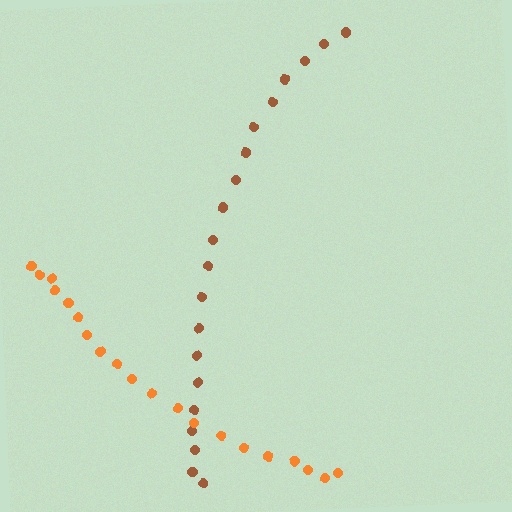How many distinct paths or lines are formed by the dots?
There are 2 distinct paths.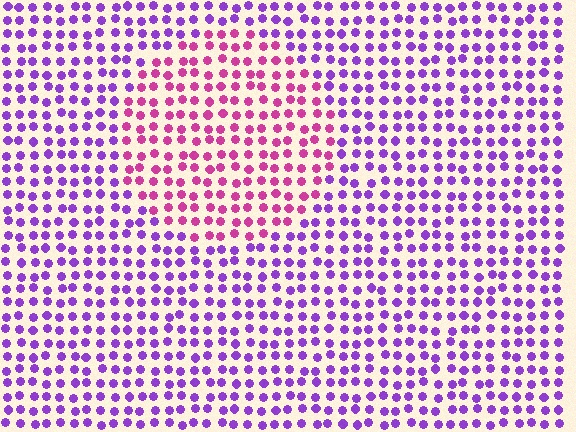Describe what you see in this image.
The image is filled with small purple elements in a uniform arrangement. A circle-shaped region is visible where the elements are tinted to a slightly different hue, forming a subtle color boundary.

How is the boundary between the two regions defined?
The boundary is defined purely by a slight shift in hue (about 46 degrees). Spacing, size, and orientation are identical on both sides.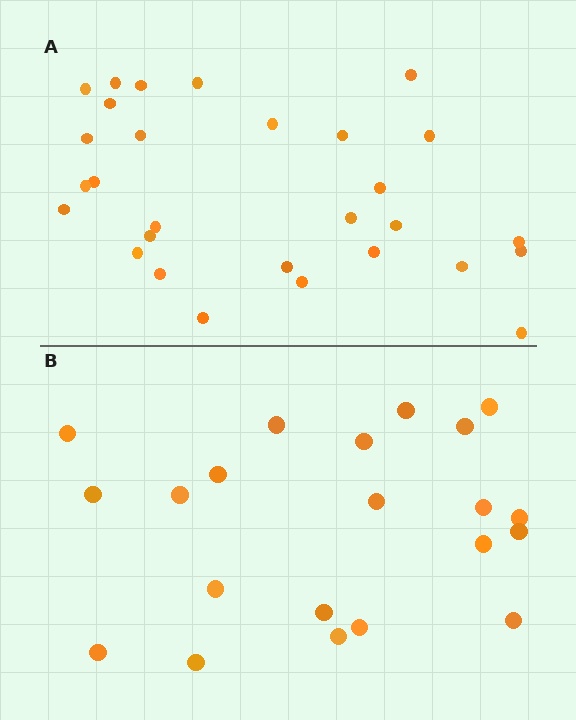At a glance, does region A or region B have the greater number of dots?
Region A (the top region) has more dots.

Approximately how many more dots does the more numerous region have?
Region A has roughly 8 or so more dots than region B.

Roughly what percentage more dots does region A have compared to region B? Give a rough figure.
About 40% more.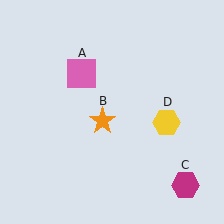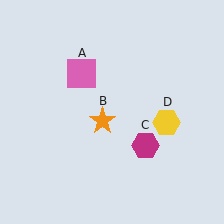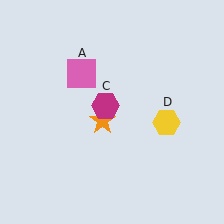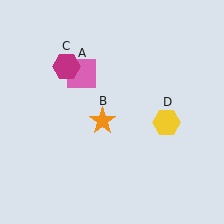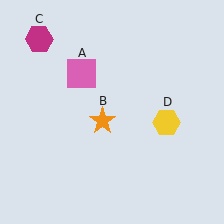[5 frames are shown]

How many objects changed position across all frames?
1 object changed position: magenta hexagon (object C).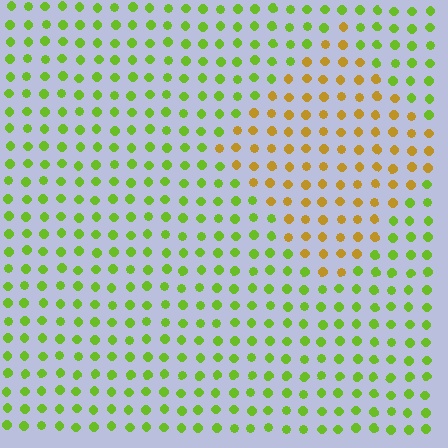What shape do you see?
I see a diamond.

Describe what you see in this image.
The image is filled with small lime elements in a uniform arrangement. A diamond-shaped region is visible where the elements are tinted to a slightly different hue, forming a subtle color boundary.